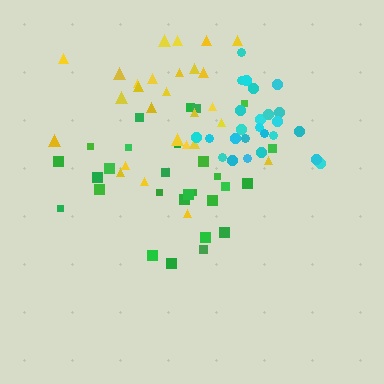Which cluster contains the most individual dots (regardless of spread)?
Green (28).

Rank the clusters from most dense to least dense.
cyan, green, yellow.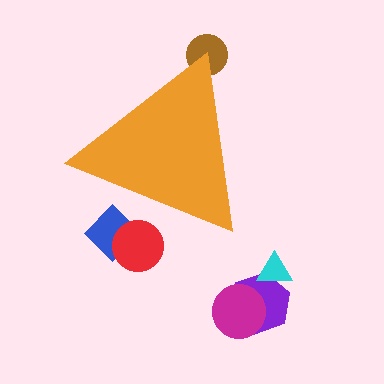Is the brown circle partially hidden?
Yes, the brown circle is partially hidden behind the orange triangle.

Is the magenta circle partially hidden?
No, the magenta circle is fully visible.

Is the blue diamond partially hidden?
Yes, the blue diamond is partially hidden behind the orange triangle.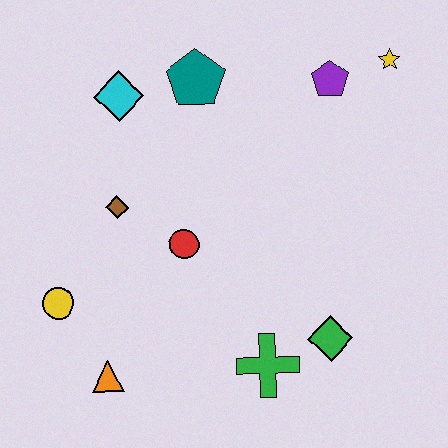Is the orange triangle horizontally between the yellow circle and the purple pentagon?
Yes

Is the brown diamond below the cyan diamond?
Yes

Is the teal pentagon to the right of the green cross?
No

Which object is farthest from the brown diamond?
The yellow star is farthest from the brown diamond.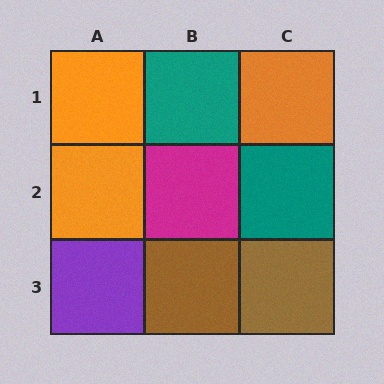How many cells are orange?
3 cells are orange.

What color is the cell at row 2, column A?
Orange.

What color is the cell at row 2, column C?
Teal.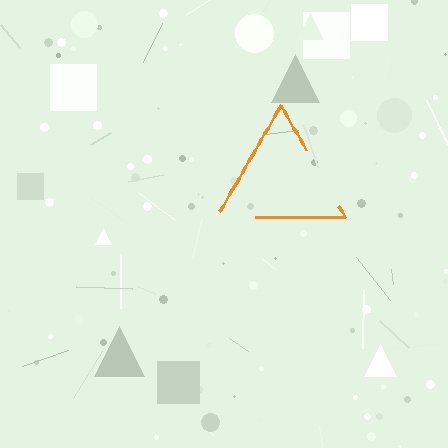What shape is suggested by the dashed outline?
The dashed outline suggests a triangle.